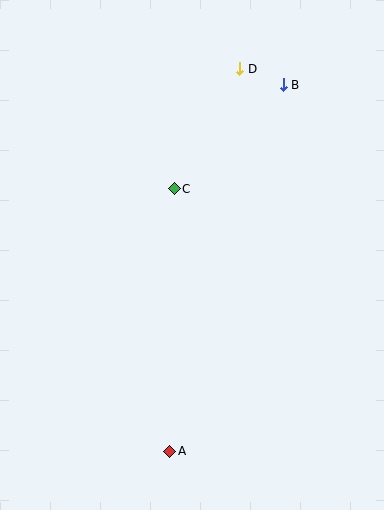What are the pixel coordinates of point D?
Point D is at (240, 69).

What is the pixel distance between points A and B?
The distance between A and B is 384 pixels.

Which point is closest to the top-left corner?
Point D is closest to the top-left corner.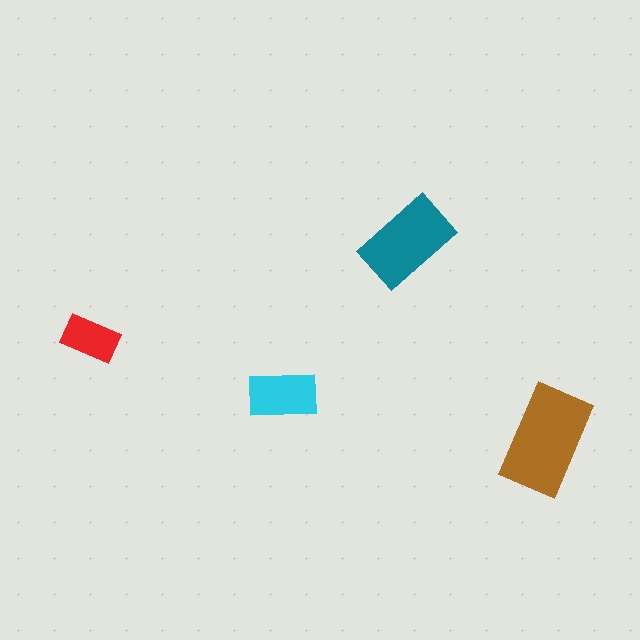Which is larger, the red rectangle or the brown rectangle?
The brown one.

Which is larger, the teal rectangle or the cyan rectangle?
The teal one.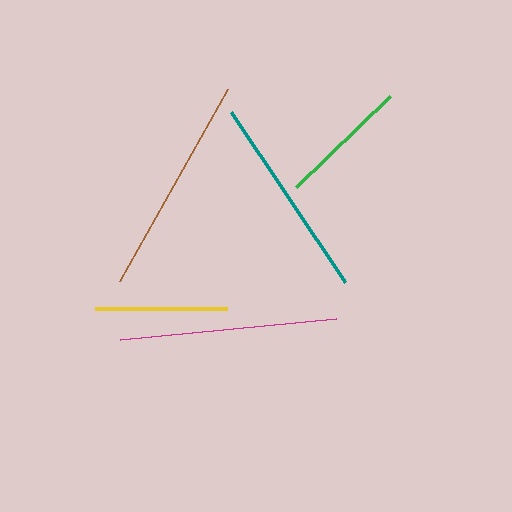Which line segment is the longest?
The brown line is the longest at approximately 220 pixels.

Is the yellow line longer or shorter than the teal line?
The teal line is longer than the yellow line.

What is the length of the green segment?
The green segment is approximately 131 pixels long.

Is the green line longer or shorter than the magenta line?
The magenta line is longer than the green line.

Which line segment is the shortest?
The green line is the shortest at approximately 131 pixels.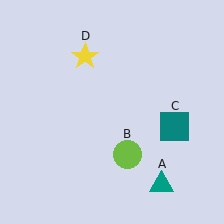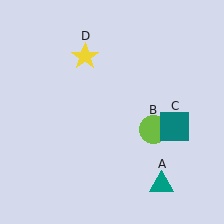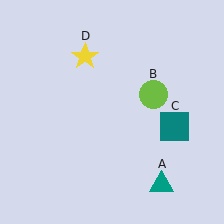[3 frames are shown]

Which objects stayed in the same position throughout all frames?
Teal triangle (object A) and teal square (object C) and yellow star (object D) remained stationary.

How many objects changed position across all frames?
1 object changed position: lime circle (object B).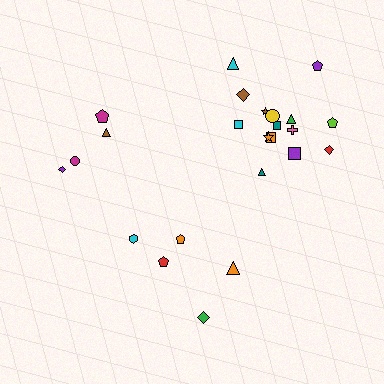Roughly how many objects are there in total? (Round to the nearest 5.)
Roughly 25 objects in total.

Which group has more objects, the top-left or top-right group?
The top-right group.